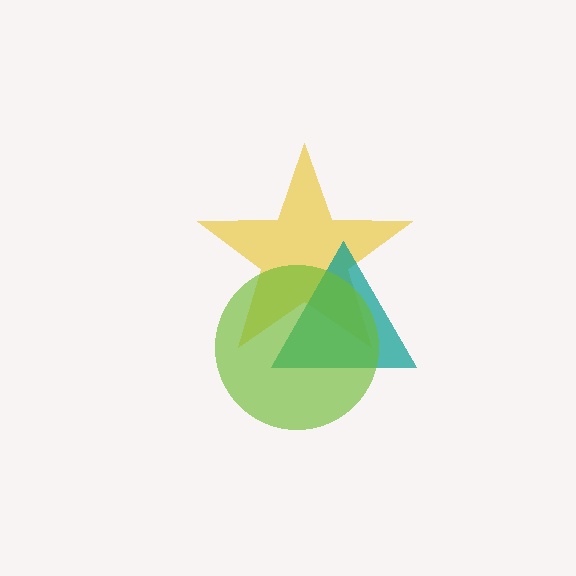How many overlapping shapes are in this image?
There are 3 overlapping shapes in the image.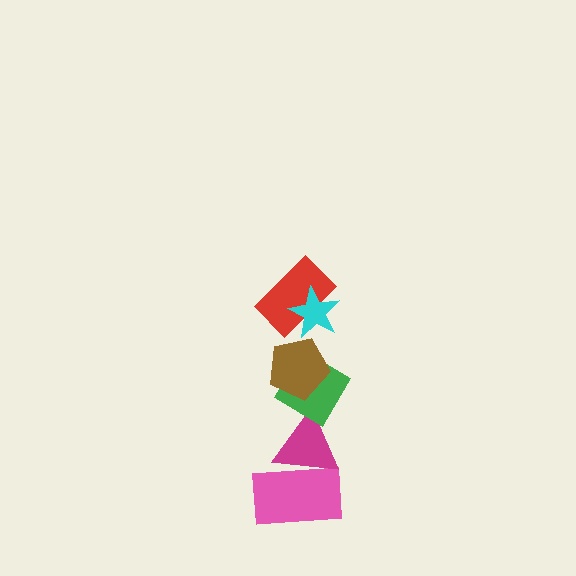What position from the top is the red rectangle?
The red rectangle is 2nd from the top.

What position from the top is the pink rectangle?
The pink rectangle is 6th from the top.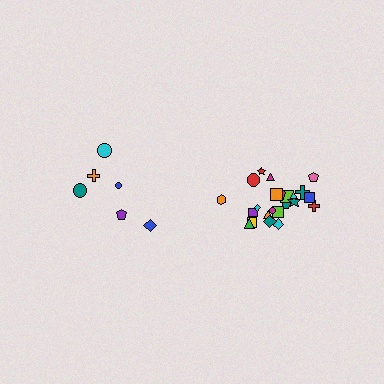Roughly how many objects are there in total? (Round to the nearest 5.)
Roughly 30 objects in total.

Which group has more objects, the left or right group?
The right group.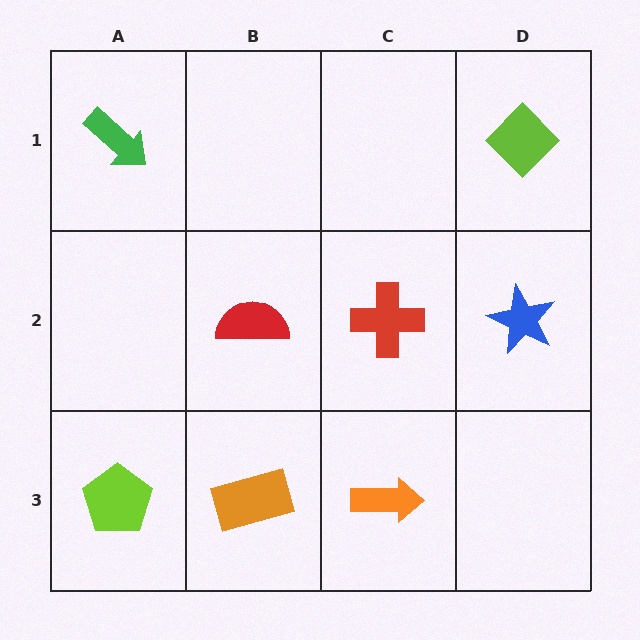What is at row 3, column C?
An orange arrow.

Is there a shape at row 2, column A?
No, that cell is empty.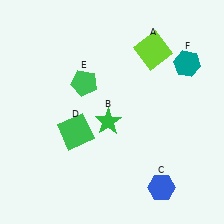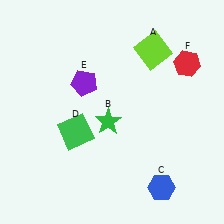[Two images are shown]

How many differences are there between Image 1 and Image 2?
There are 2 differences between the two images.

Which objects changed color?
E changed from green to purple. F changed from teal to red.